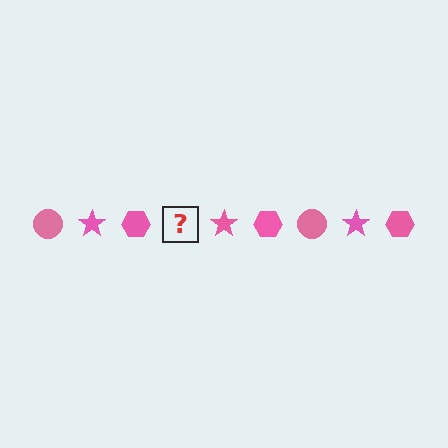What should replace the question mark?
The question mark should be replaced with a pink circle.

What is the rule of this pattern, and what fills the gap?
The rule is that the pattern cycles through circle, star, hexagon shapes in pink. The gap should be filled with a pink circle.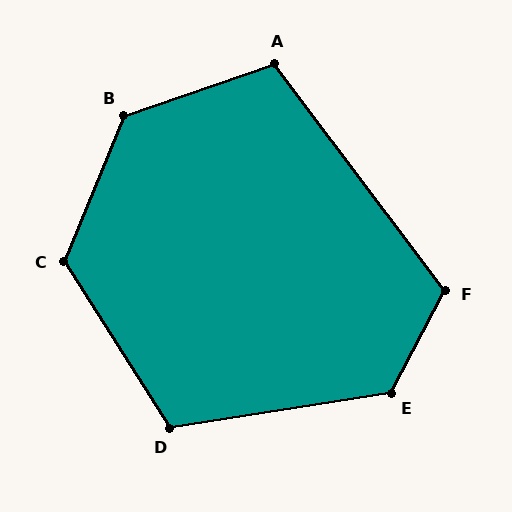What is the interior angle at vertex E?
Approximately 127 degrees (obtuse).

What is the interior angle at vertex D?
Approximately 114 degrees (obtuse).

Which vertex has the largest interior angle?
B, at approximately 131 degrees.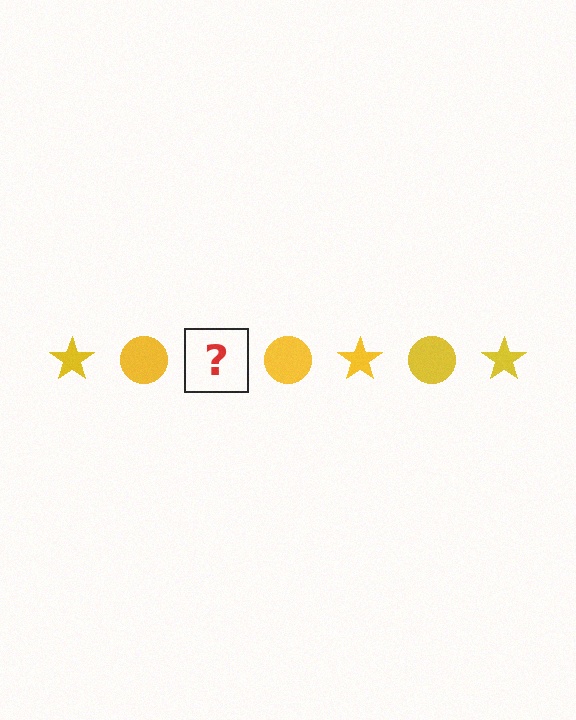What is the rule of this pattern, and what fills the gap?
The rule is that the pattern cycles through star, circle shapes in yellow. The gap should be filled with a yellow star.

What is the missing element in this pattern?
The missing element is a yellow star.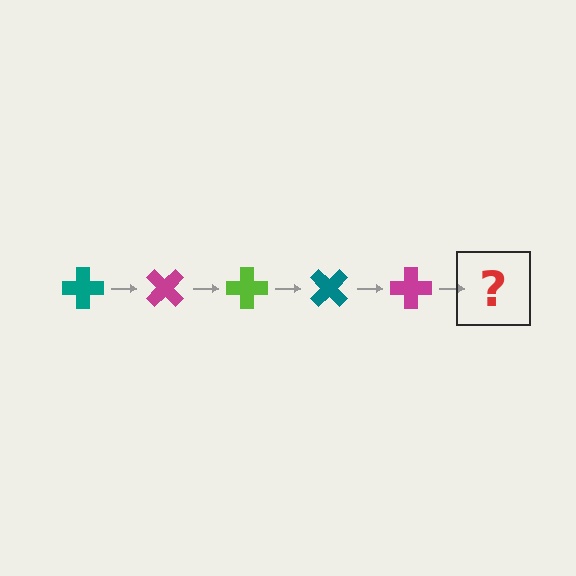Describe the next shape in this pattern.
It should be a lime cross, rotated 225 degrees from the start.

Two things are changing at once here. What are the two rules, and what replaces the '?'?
The two rules are that it rotates 45 degrees each step and the color cycles through teal, magenta, and lime. The '?' should be a lime cross, rotated 225 degrees from the start.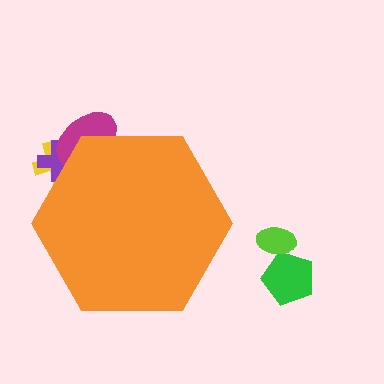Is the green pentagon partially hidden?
No, the green pentagon is fully visible.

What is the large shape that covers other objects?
An orange hexagon.